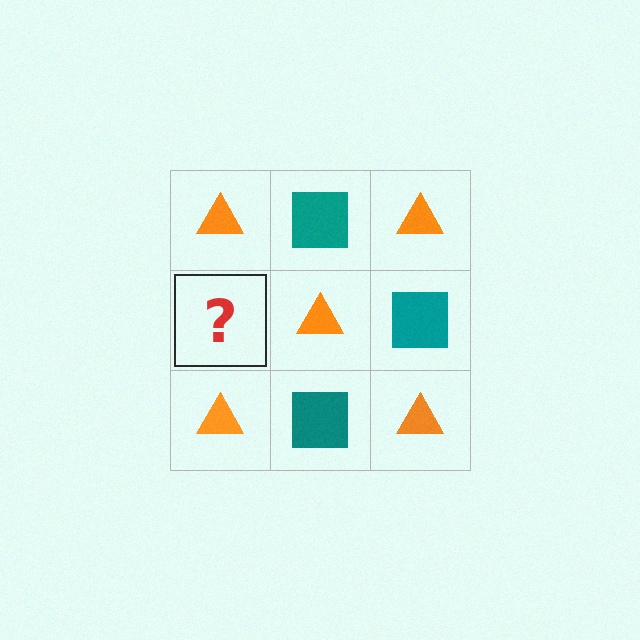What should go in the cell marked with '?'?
The missing cell should contain a teal square.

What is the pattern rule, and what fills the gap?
The rule is that it alternates orange triangle and teal square in a checkerboard pattern. The gap should be filled with a teal square.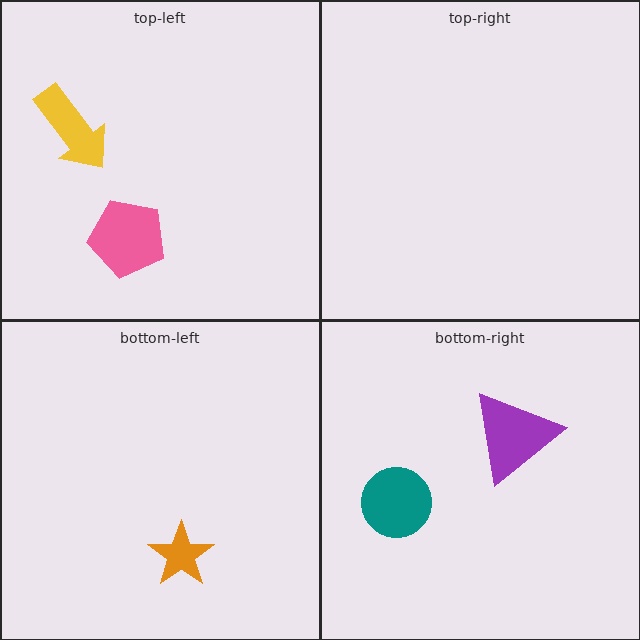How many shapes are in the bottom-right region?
2.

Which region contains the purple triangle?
The bottom-right region.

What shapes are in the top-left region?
The yellow arrow, the pink pentagon.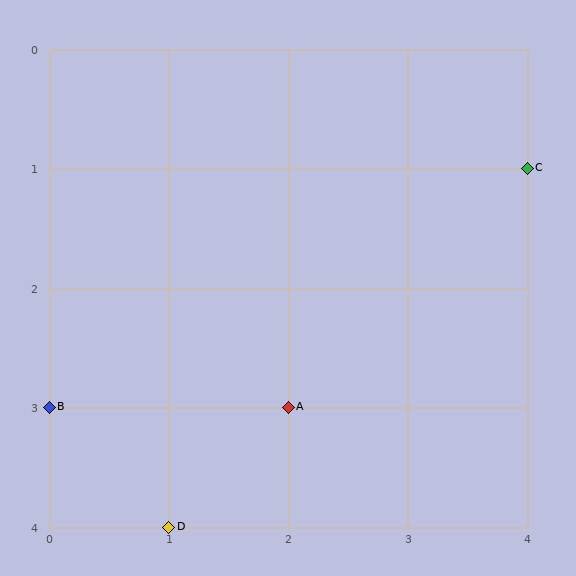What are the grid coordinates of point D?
Point D is at grid coordinates (1, 4).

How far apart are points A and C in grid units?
Points A and C are 2 columns and 2 rows apart (about 2.8 grid units diagonally).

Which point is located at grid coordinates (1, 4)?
Point D is at (1, 4).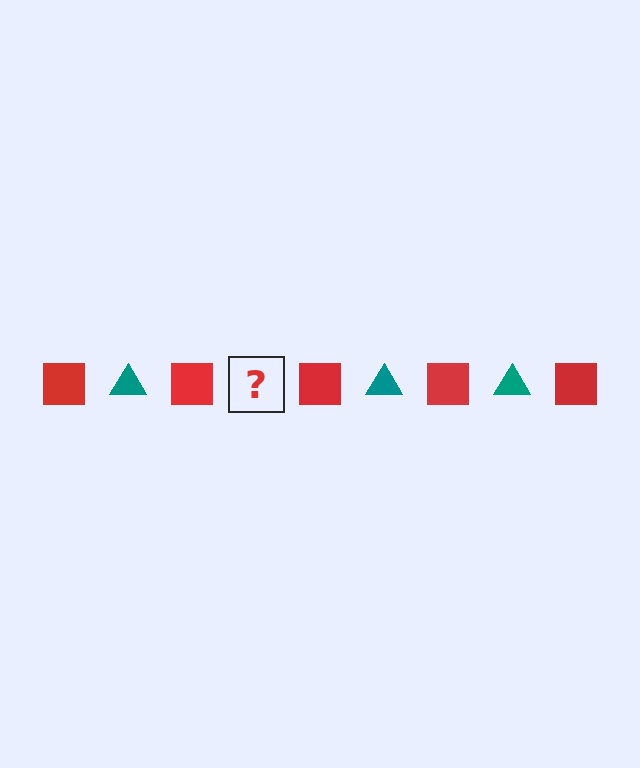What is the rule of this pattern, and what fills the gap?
The rule is that the pattern alternates between red square and teal triangle. The gap should be filled with a teal triangle.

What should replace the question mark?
The question mark should be replaced with a teal triangle.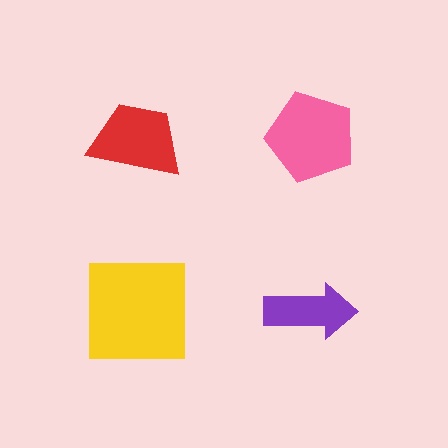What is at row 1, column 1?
A red trapezoid.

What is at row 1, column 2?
A pink pentagon.